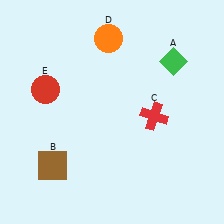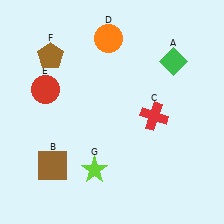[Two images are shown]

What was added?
A brown pentagon (F), a lime star (G) were added in Image 2.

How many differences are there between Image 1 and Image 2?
There are 2 differences between the two images.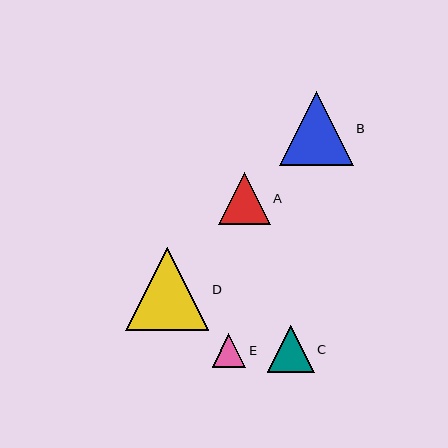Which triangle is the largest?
Triangle D is the largest with a size of approximately 83 pixels.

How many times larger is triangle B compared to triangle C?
Triangle B is approximately 1.6 times the size of triangle C.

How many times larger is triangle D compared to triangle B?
Triangle D is approximately 1.1 times the size of triangle B.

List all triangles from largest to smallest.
From largest to smallest: D, B, A, C, E.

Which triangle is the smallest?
Triangle E is the smallest with a size of approximately 34 pixels.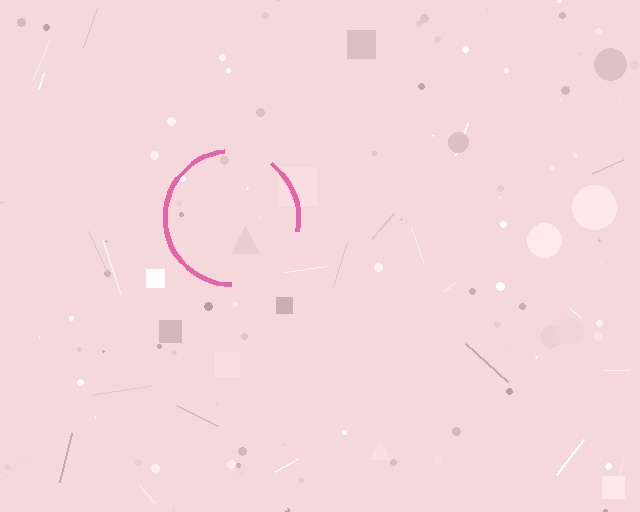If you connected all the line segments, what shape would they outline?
They would outline a circle.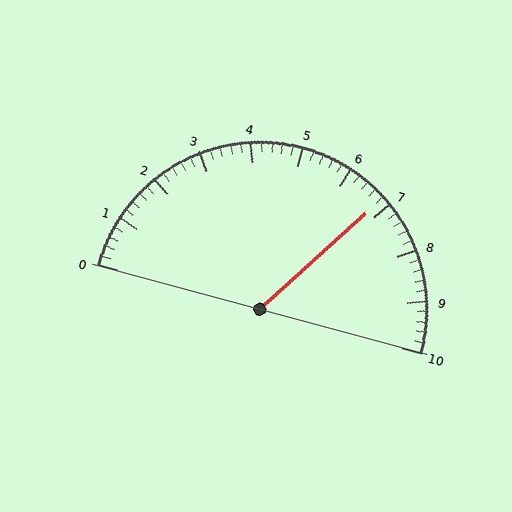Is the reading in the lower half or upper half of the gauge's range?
The reading is in the upper half of the range (0 to 10).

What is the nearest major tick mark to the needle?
The nearest major tick mark is 7.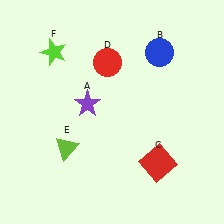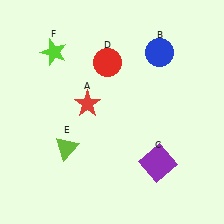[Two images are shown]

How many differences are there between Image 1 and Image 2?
There are 2 differences between the two images.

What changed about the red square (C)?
In Image 1, C is red. In Image 2, it changed to purple.